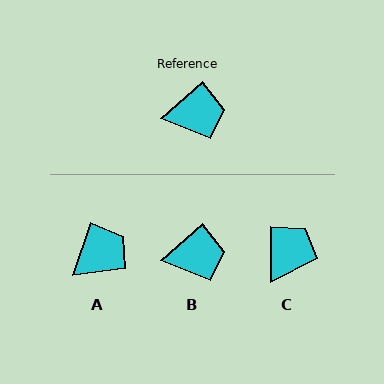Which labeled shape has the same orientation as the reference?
B.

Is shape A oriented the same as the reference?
No, it is off by about 29 degrees.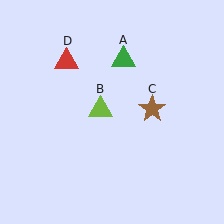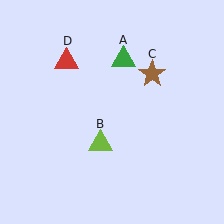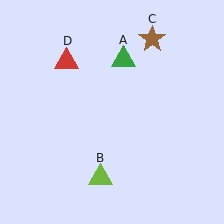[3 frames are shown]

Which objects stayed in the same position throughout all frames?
Green triangle (object A) and red triangle (object D) remained stationary.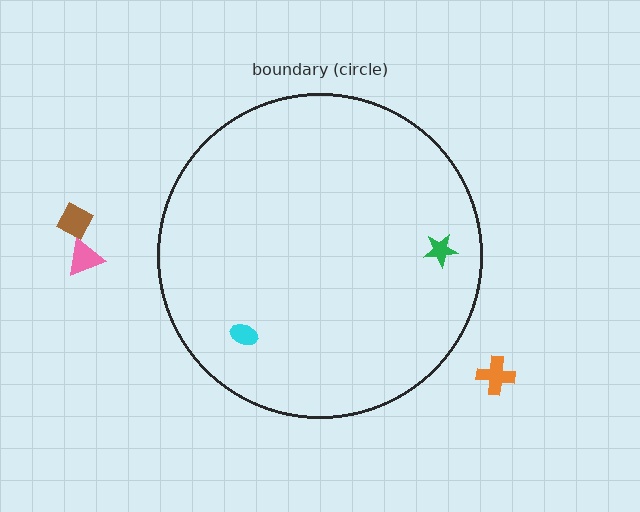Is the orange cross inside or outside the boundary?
Outside.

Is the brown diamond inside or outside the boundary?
Outside.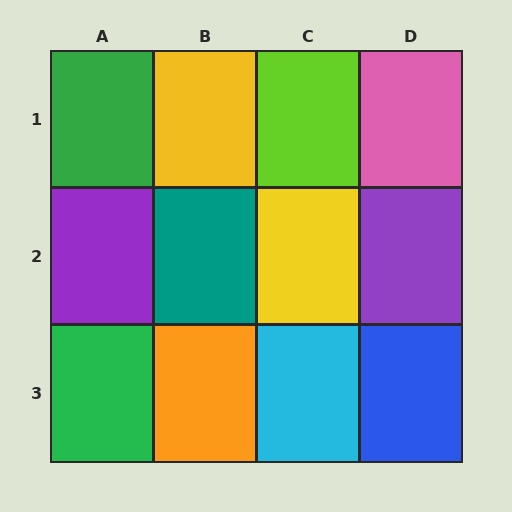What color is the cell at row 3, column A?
Green.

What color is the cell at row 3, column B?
Orange.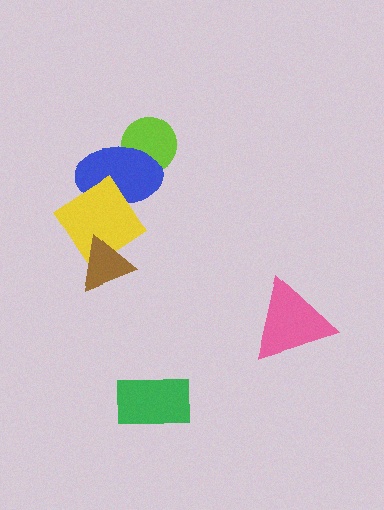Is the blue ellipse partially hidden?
Yes, it is partially covered by another shape.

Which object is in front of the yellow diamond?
The brown triangle is in front of the yellow diamond.